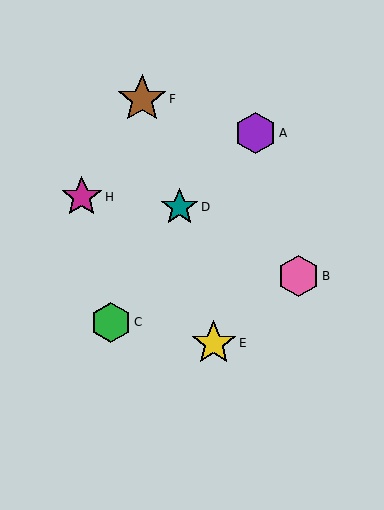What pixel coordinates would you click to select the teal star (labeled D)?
Click at (180, 207) to select the teal star D.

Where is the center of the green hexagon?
The center of the green hexagon is at (111, 322).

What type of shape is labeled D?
Shape D is a teal star.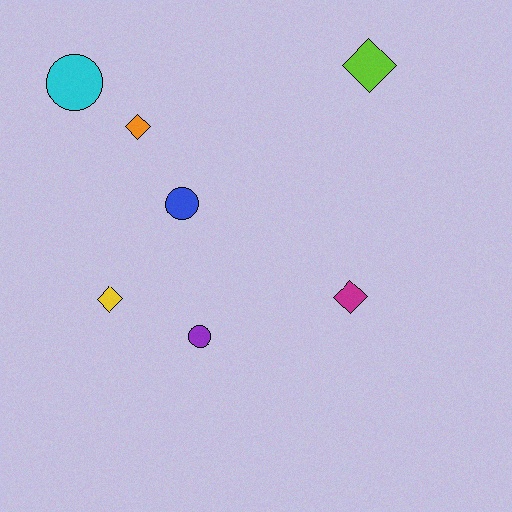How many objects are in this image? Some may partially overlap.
There are 7 objects.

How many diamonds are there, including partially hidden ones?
There are 4 diamonds.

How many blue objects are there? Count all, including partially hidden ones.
There is 1 blue object.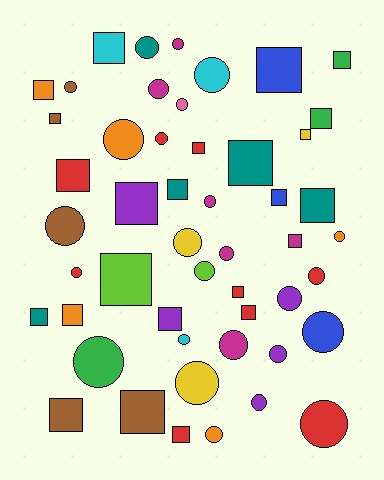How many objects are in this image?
There are 50 objects.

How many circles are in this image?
There are 26 circles.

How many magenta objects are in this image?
There are 6 magenta objects.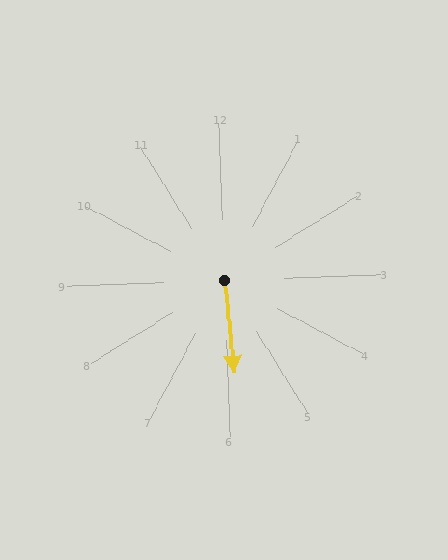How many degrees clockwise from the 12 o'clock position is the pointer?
Approximately 176 degrees.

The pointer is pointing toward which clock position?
Roughly 6 o'clock.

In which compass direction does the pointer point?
South.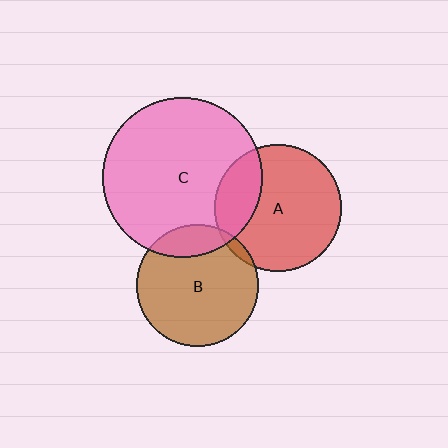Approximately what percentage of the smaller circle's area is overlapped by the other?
Approximately 25%.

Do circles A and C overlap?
Yes.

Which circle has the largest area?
Circle C (pink).